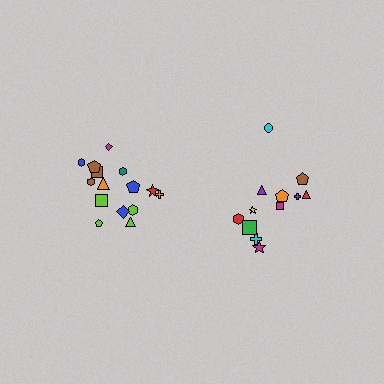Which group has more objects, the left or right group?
The left group.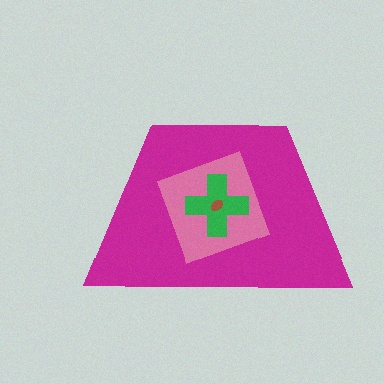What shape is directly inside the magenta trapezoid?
The pink diamond.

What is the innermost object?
The brown ellipse.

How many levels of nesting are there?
4.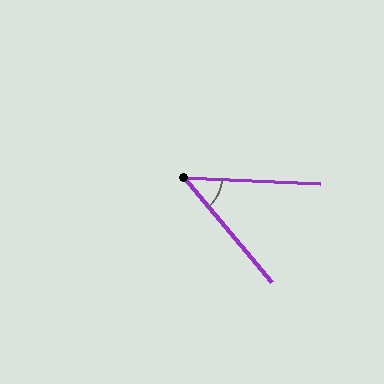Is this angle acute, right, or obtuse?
It is acute.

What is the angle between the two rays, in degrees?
Approximately 48 degrees.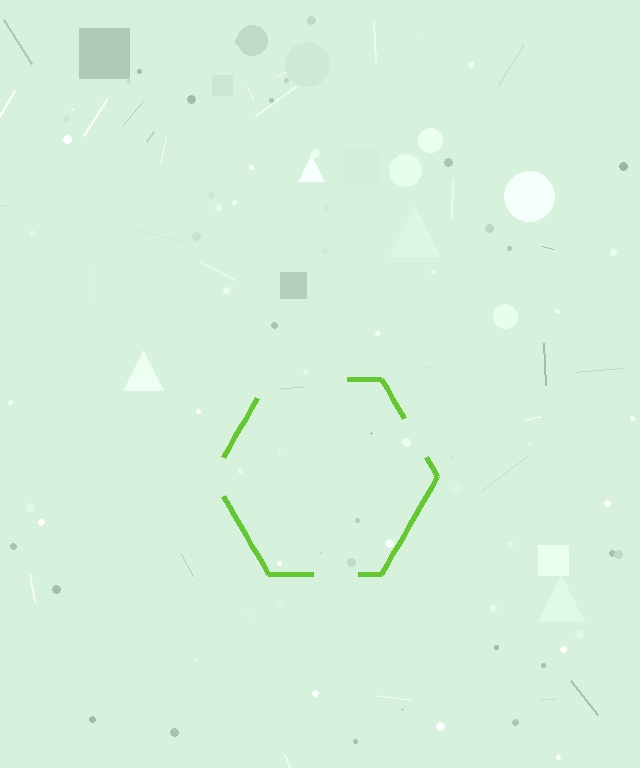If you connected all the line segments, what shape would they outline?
They would outline a hexagon.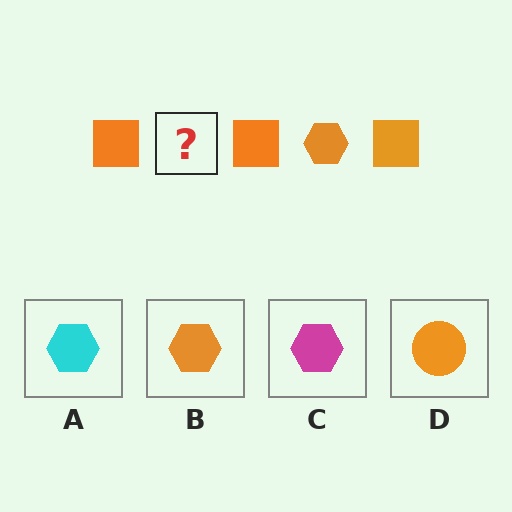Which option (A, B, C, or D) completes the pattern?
B.